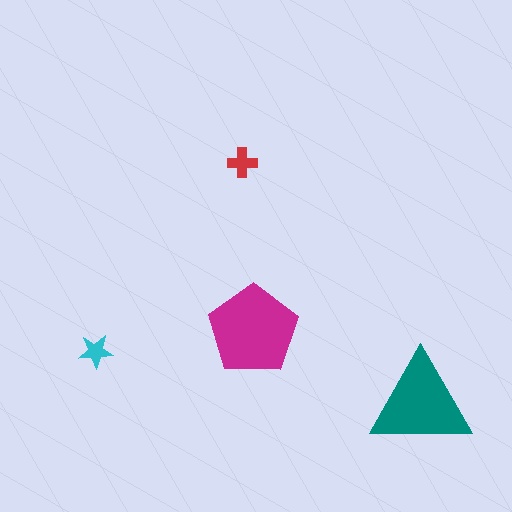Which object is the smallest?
The cyan star.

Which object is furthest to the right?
The teal triangle is rightmost.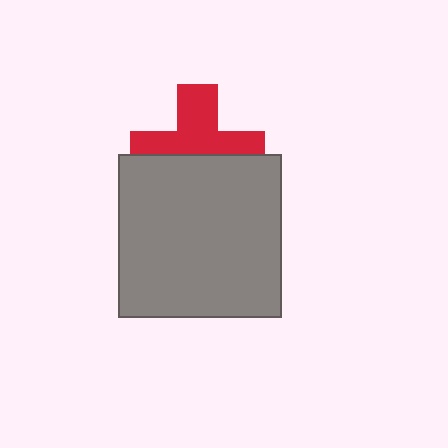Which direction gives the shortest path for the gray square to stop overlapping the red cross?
Moving down gives the shortest separation.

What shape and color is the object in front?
The object in front is a gray square.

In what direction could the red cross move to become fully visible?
The red cross could move up. That would shift it out from behind the gray square entirely.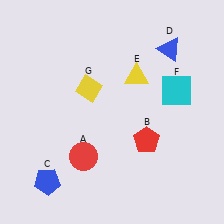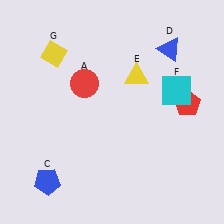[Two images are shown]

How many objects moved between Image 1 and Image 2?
3 objects moved between the two images.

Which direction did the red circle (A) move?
The red circle (A) moved up.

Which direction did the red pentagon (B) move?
The red pentagon (B) moved right.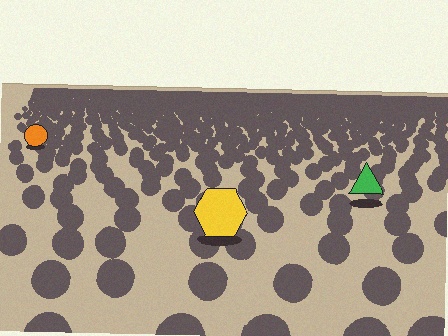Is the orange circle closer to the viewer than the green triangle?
No. The green triangle is closer — you can tell from the texture gradient: the ground texture is coarser near it.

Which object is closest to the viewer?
The yellow hexagon is closest. The texture marks near it are larger and more spread out.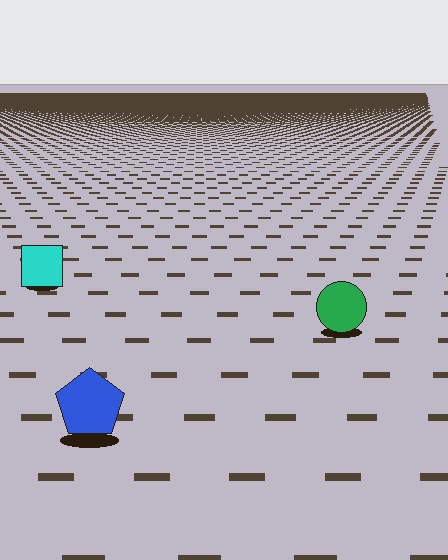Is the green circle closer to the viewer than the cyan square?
Yes. The green circle is closer — you can tell from the texture gradient: the ground texture is coarser near it.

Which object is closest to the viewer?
The blue pentagon is closest. The texture marks near it are larger and more spread out.